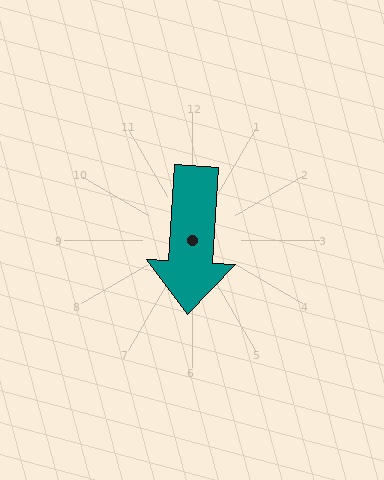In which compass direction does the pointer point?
South.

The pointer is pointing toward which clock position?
Roughly 6 o'clock.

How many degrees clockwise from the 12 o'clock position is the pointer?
Approximately 183 degrees.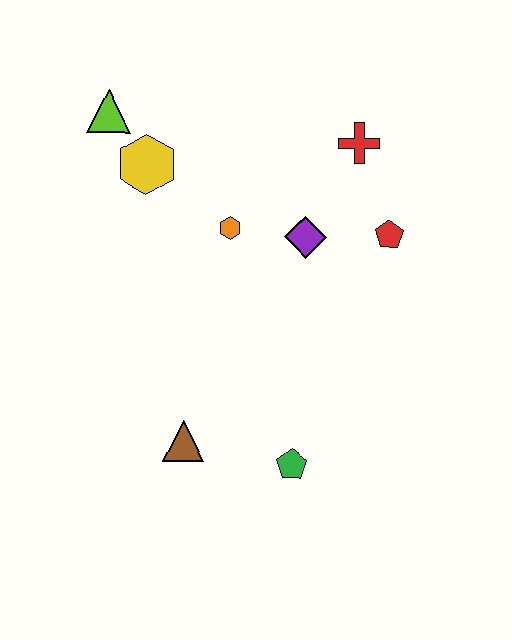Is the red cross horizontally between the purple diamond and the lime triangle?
No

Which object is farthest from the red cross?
The brown triangle is farthest from the red cross.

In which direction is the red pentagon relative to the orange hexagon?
The red pentagon is to the right of the orange hexagon.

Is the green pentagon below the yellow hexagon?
Yes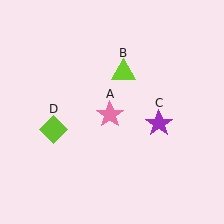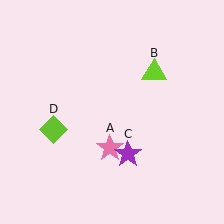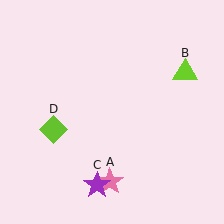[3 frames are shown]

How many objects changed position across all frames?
3 objects changed position: pink star (object A), lime triangle (object B), purple star (object C).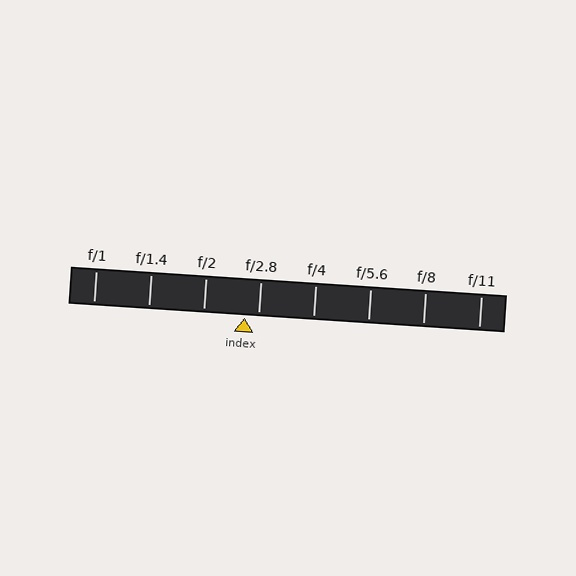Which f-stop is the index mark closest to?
The index mark is closest to f/2.8.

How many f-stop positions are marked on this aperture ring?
There are 8 f-stop positions marked.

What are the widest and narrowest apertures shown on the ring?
The widest aperture shown is f/1 and the narrowest is f/11.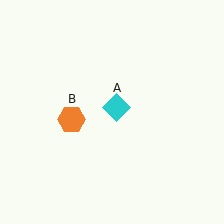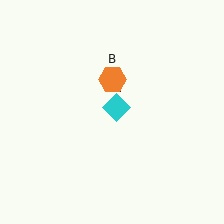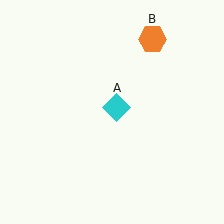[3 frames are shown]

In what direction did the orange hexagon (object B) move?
The orange hexagon (object B) moved up and to the right.